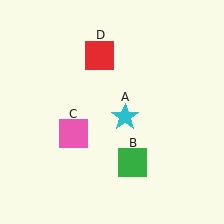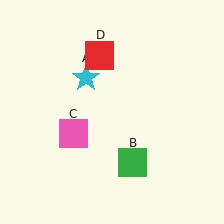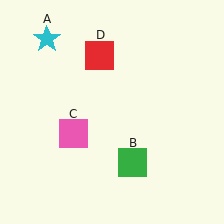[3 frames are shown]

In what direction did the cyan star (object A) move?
The cyan star (object A) moved up and to the left.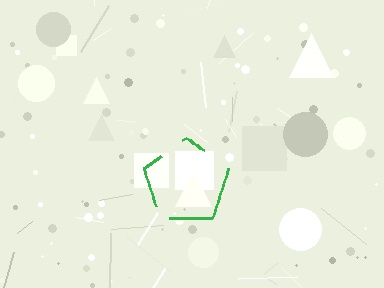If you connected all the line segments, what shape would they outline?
They would outline a pentagon.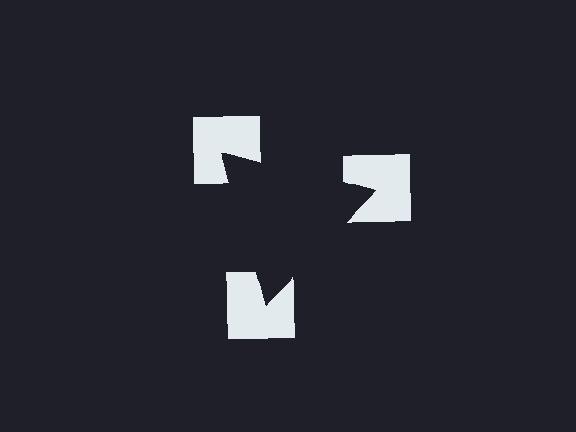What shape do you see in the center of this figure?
An illusory triangle — its edges are inferred from the aligned wedge cuts in the notched squares, not physically drawn.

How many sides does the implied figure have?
3 sides.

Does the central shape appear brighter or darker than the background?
It typically appears slightly darker than the background, even though no actual brightness change is drawn.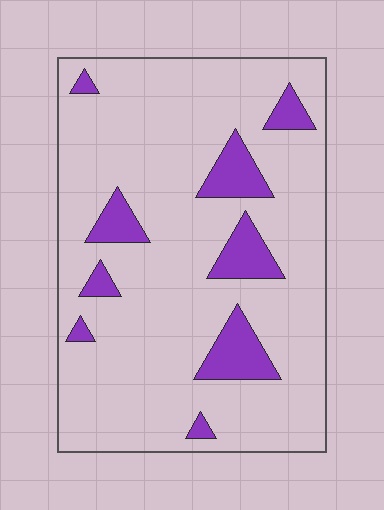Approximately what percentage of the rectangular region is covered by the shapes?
Approximately 15%.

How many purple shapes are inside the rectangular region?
9.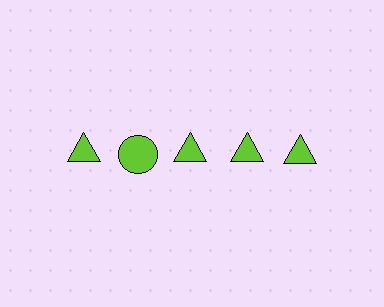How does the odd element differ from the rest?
It has a different shape: circle instead of triangle.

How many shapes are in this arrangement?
There are 5 shapes arranged in a grid pattern.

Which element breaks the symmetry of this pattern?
The lime circle in the top row, second from left column breaks the symmetry. All other shapes are lime triangles.